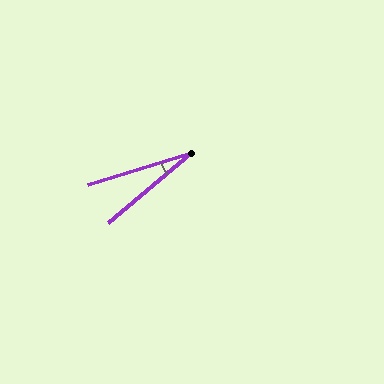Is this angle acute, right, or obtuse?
It is acute.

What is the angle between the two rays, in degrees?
Approximately 23 degrees.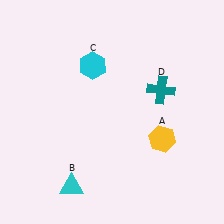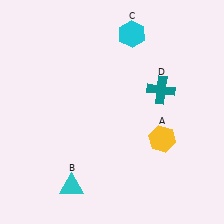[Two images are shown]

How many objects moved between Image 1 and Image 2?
1 object moved between the two images.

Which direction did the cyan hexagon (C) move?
The cyan hexagon (C) moved right.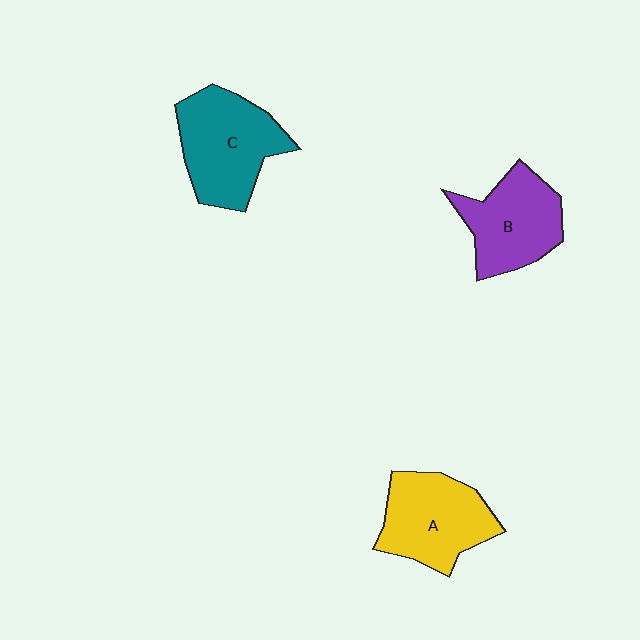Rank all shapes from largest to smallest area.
From largest to smallest: C (teal), A (yellow), B (purple).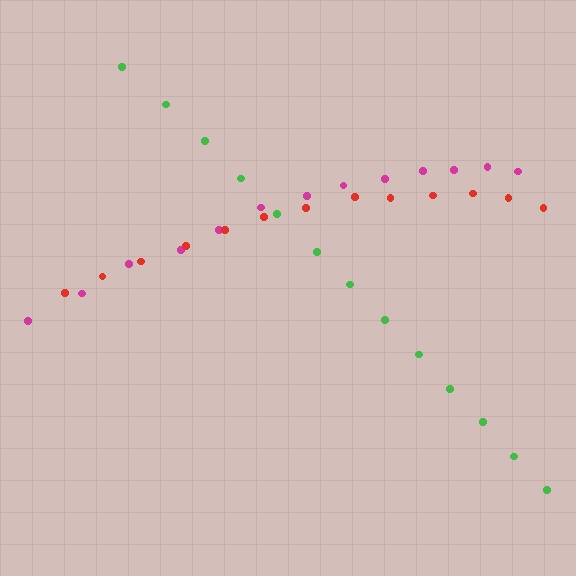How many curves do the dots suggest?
There are 3 distinct paths.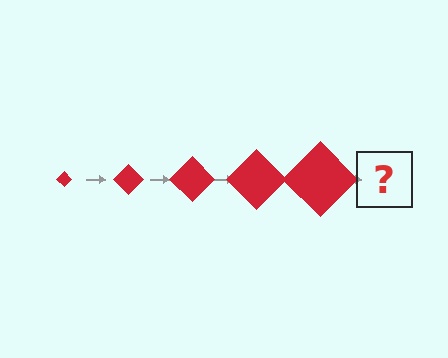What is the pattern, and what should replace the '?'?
The pattern is that the diamond gets progressively larger each step. The '?' should be a red diamond, larger than the previous one.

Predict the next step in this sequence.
The next step is a red diamond, larger than the previous one.